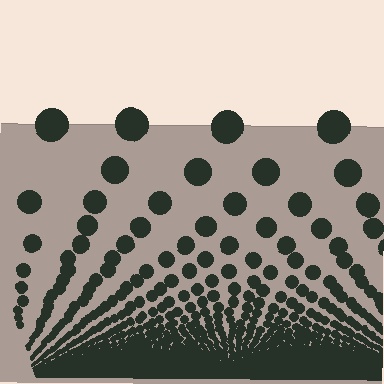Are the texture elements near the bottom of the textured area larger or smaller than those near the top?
Smaller. The gradient is inverted — elements near the bottom are smaller and denser.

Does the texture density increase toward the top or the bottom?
Density increases toward the bottom.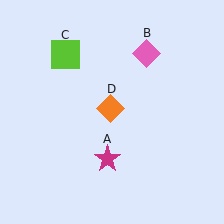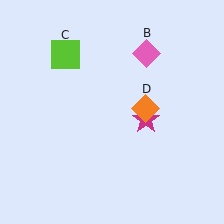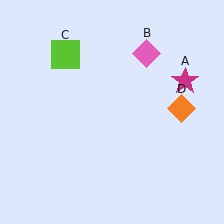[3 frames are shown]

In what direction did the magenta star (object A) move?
The magenta star (object A) moved up and to the right.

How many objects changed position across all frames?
2 objects changed position: magenta star (object A), orange diamond (object D).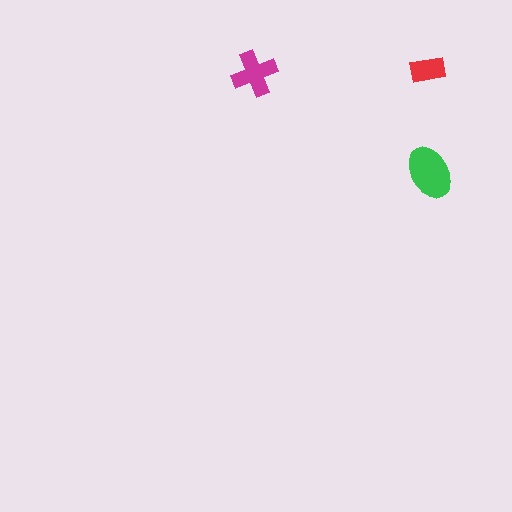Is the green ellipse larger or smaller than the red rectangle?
Larger.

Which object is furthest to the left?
The magenta cross is leftmost.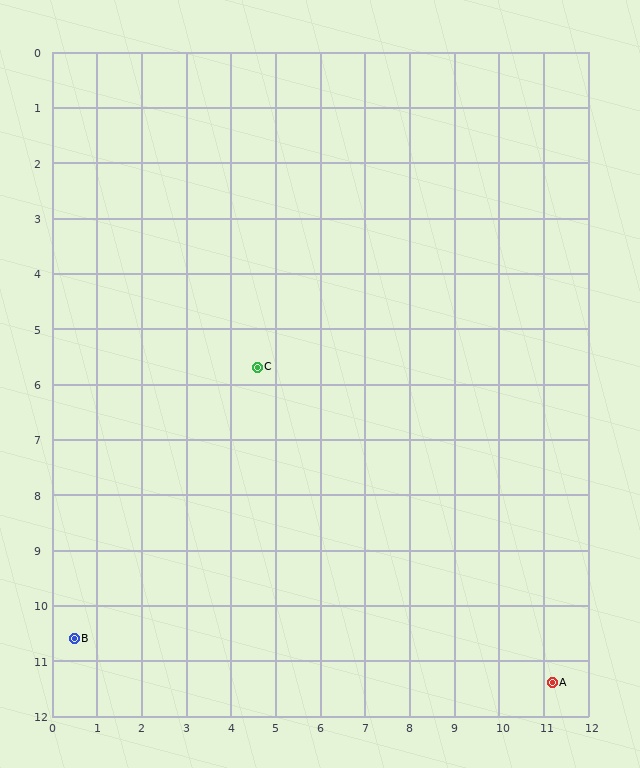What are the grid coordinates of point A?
Point A is at approximately (11.2, 11.4).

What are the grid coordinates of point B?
Point B is at approximately (0.5, 10.6).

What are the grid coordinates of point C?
Point C is at approximately (4.6, 5.7).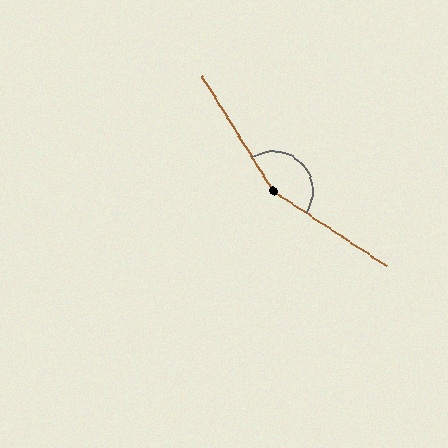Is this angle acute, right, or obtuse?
It is obtuse.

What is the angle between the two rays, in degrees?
Approximately 155 degrees.